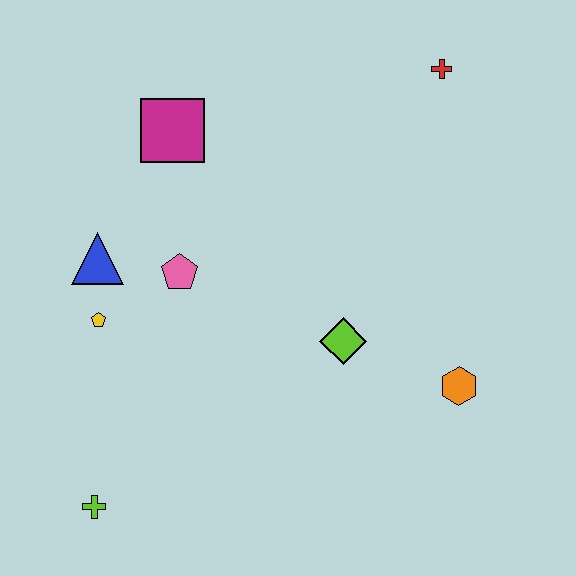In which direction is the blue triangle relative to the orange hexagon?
The blue triangle is to the left of the orange hexagon.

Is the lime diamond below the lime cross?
No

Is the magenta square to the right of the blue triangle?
Yes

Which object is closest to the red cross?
The magenta square is closest to the red cross.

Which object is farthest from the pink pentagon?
The red cross is farthest from the pink pentagon.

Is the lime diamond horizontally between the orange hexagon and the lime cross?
Yes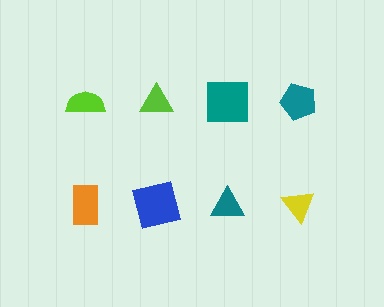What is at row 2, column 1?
An orange rectangle.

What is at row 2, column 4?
A yellow triangle.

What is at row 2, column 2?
A blue square.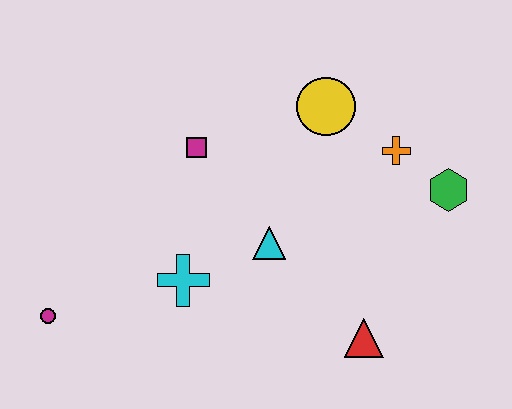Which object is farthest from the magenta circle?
The green hexagon is farthest from the magenta circle.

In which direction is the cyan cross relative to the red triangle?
The cyan cross is to the left of the red triangle.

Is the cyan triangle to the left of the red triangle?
Yes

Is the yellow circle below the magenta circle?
No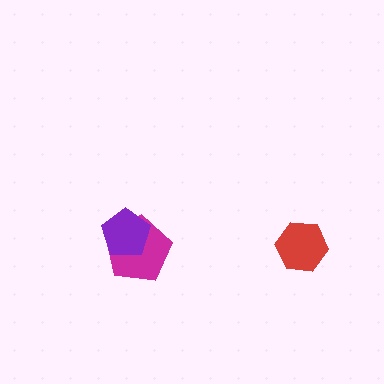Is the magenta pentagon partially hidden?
Yes, it is partially covered by another shape.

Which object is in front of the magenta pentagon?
The purple pentagon is in front of the magenta pentagon.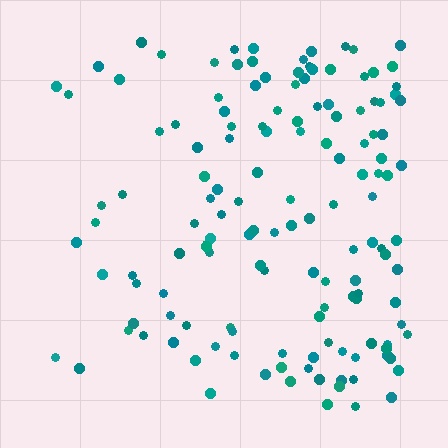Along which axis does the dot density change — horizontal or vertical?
Horizontal.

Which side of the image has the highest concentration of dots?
The right.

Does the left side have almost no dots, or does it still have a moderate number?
Still a moderate number, just noticeably fewer than the right.